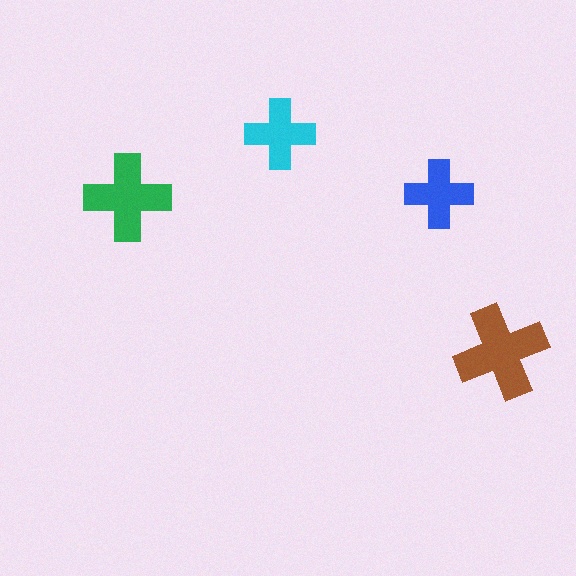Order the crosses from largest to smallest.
the brown one, the green one, the cyan one, the blue one.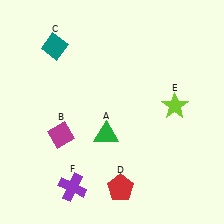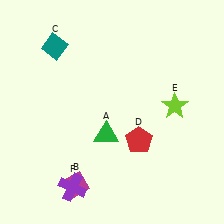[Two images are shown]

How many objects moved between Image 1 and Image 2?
2 objects moved between the two images.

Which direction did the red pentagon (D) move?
The red pentagon (D) moved up.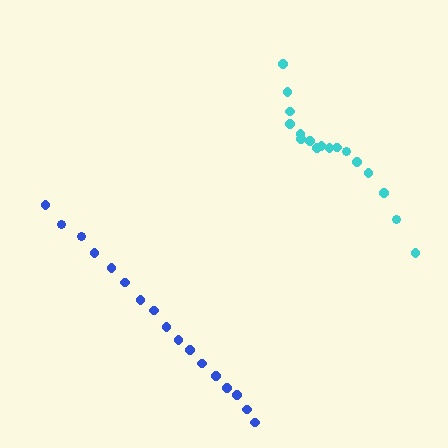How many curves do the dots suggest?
There are 2 distinct paths.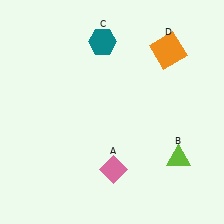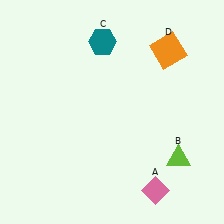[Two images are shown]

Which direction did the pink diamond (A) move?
The pink diamond (A) moved right.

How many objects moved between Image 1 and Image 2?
1 object moved between the two images.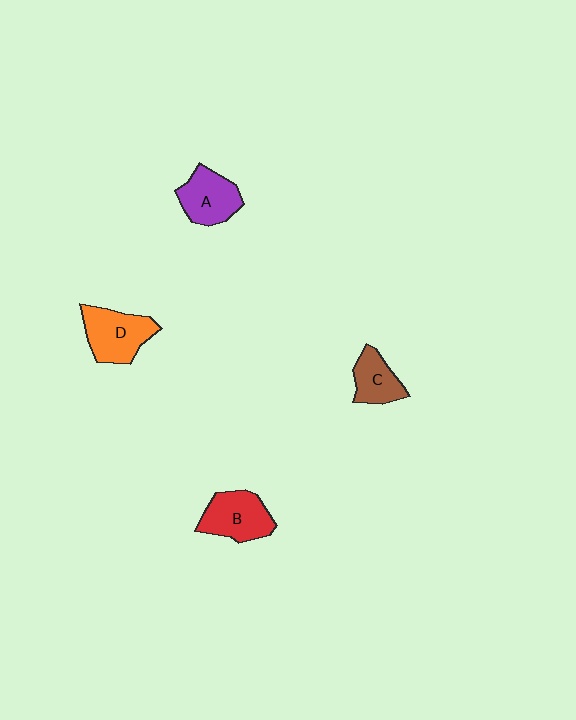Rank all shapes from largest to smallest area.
From largest to smallest: D (orange), B (red), A (purple), C (brown).